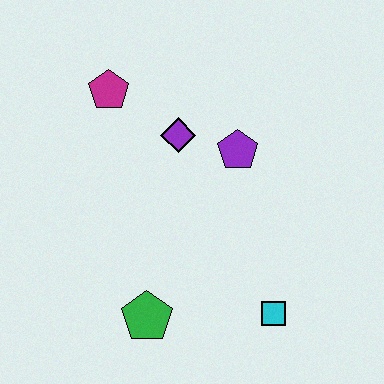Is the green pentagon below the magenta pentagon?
Yes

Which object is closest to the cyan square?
The green pentagon is closest to the cyan square.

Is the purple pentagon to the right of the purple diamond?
Yes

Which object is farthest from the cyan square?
The magenta pentagon is farthest from the cyan square.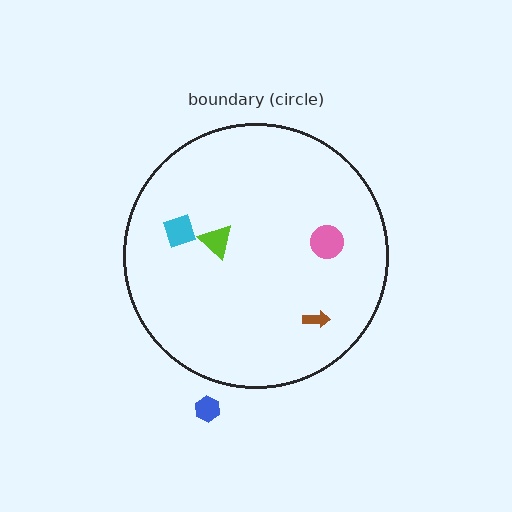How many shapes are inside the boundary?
4 inside, 1 outside.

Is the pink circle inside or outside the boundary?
Inside.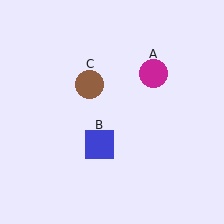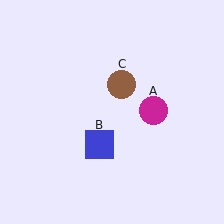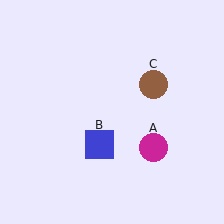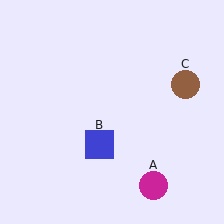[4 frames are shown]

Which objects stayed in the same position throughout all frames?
Blue square (object B) remained stationary.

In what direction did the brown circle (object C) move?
The brown circle (object C) moved right.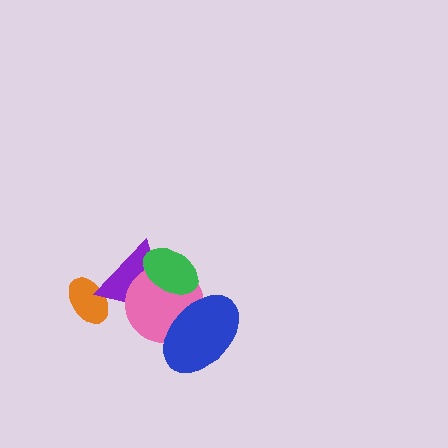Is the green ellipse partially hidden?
No, no other shape covers it.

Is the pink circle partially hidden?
Yes, it is partially covered by another shape.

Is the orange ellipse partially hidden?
Yes, it is partially covered by another shape.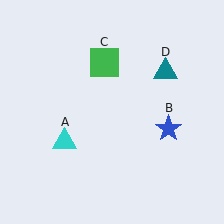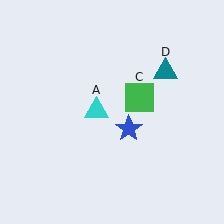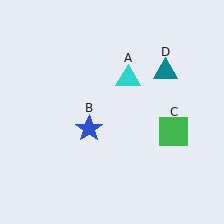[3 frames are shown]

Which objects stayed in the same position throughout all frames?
Teal triangle (object D) remained stationary.